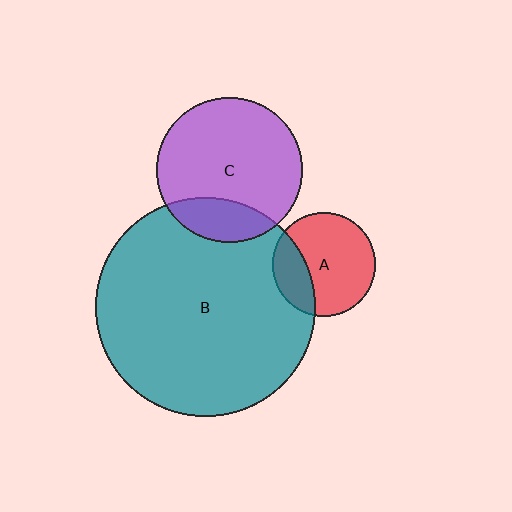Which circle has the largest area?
Circle B (teal).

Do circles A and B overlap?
Yes.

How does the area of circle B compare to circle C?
Approximately 2.3 times.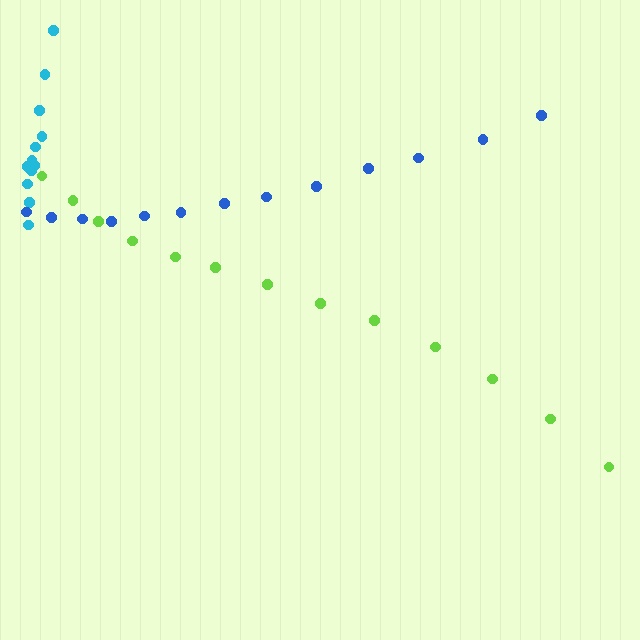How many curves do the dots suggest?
There are 3 distinct paths.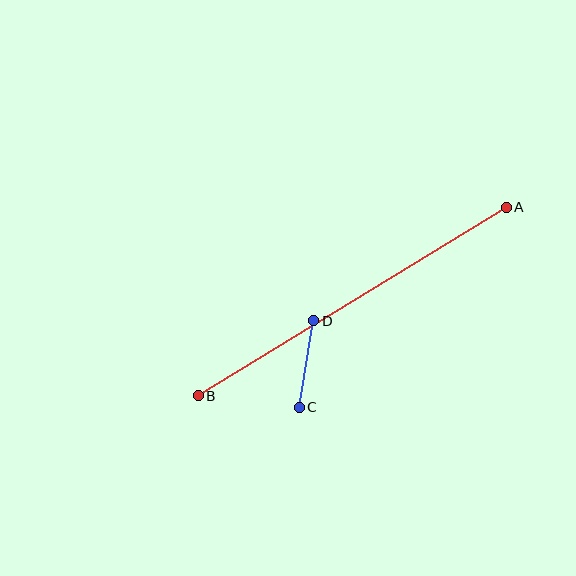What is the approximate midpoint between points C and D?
The midpoint is at approximately (306, 364) pixels.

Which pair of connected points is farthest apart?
Points A and B are farthest apart.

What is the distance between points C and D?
The distance is approximately 88 pixels.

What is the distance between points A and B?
The distance is approximately 361 pixels.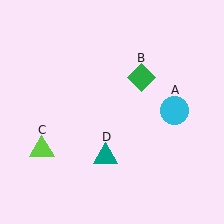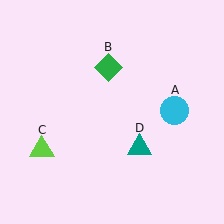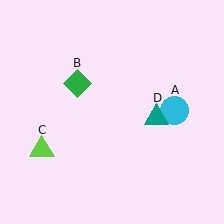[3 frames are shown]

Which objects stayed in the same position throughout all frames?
Cyan circle (object A) and lime triangle (object C) remained stationary.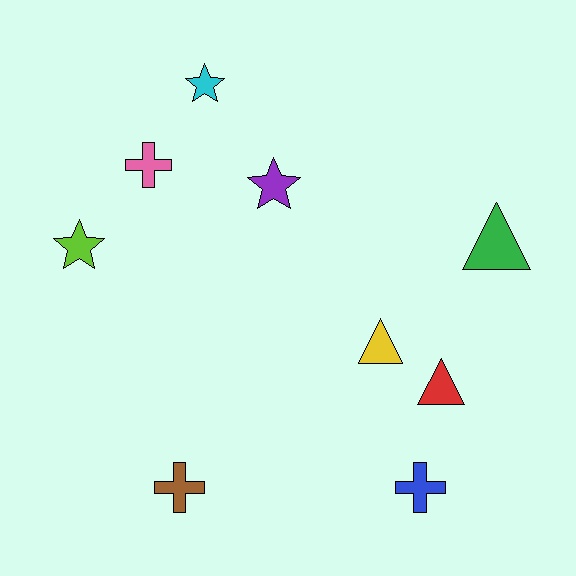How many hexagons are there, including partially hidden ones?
There are no hexagons.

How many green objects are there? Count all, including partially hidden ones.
There is 1 green object.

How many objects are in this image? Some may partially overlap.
There are 9 objects.